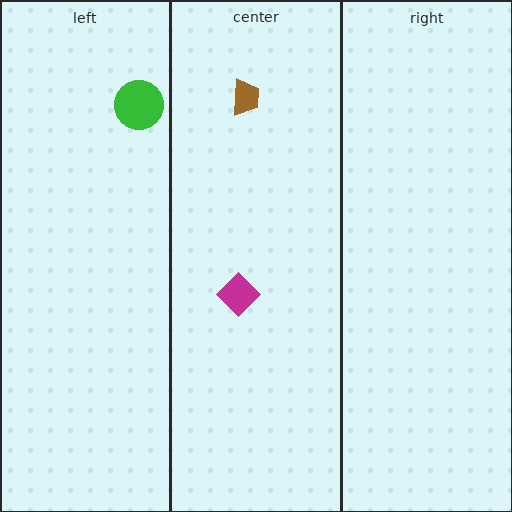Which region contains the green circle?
The left region.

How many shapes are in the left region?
1.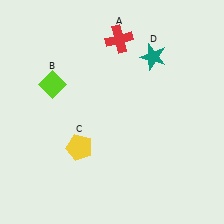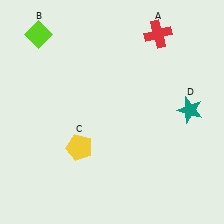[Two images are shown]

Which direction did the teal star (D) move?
The teal star (D) moved down.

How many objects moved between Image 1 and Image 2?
3 objects moved between the two images.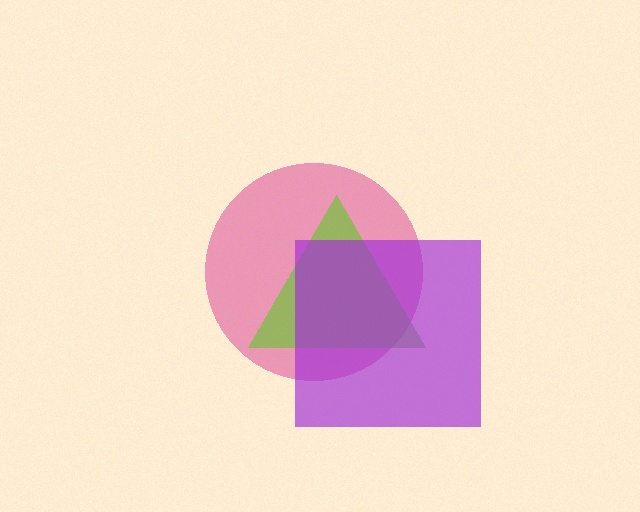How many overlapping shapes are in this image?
There are 3 overlapping shapes in the image.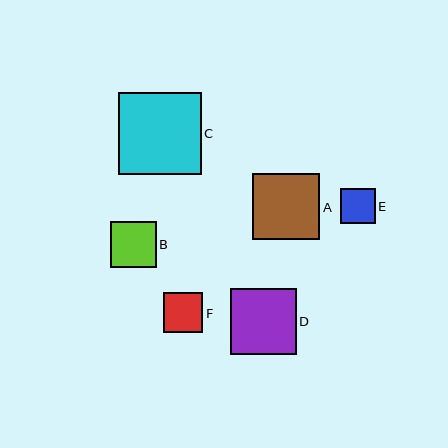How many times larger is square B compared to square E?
Square B is approximately 1.3 times the size of square E.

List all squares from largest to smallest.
From largest to smallest: C, A, D, B, F, E.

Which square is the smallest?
Square E is the smallest with a size of approximately 34 pixels.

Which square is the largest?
Square C is the largest with a size of approximately 82 pixels.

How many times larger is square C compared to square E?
Square C is approximately 2.4 times the size of square E.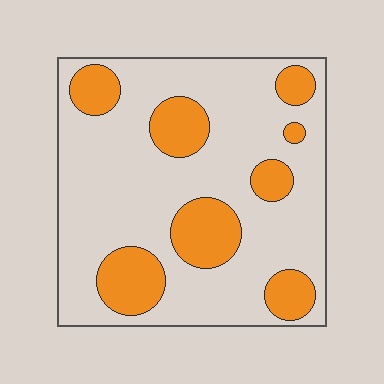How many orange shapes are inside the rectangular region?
8.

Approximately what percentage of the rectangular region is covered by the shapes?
Approximately 25%.